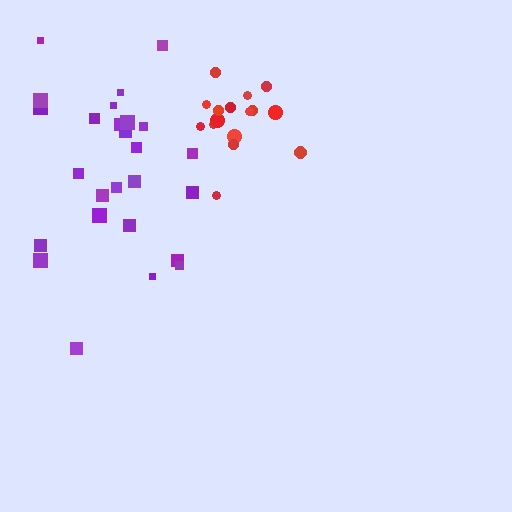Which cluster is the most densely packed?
Red.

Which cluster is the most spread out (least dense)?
Purple.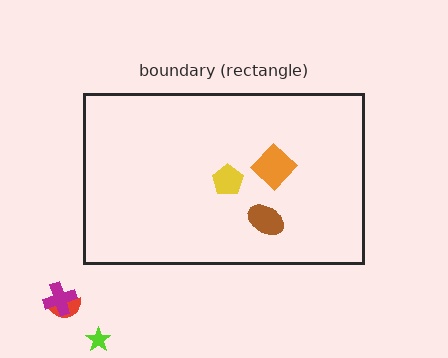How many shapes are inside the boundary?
3 inside, 3 outside.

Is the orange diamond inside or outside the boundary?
Inside.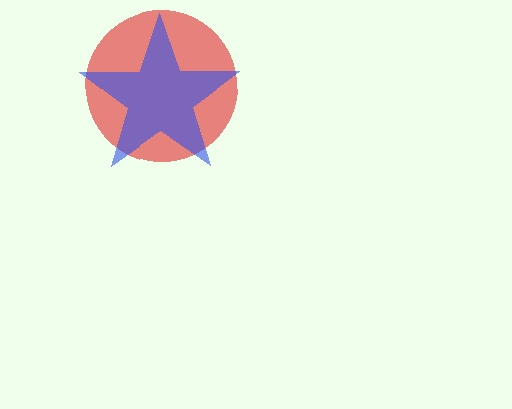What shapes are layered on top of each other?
The layered shapes are: a red circle, a blue star.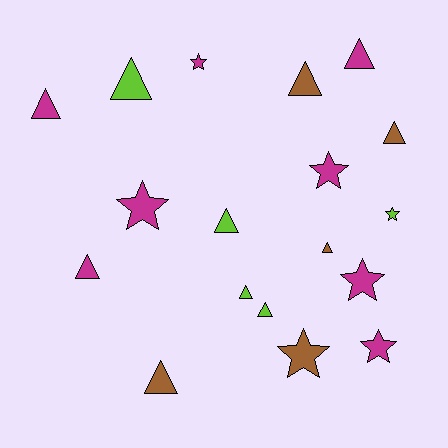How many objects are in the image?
There are 18 objects.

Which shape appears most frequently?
Triangle, with 11 objects.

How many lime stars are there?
There is 1 lime star.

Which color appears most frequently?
Magenta, with 8 objects.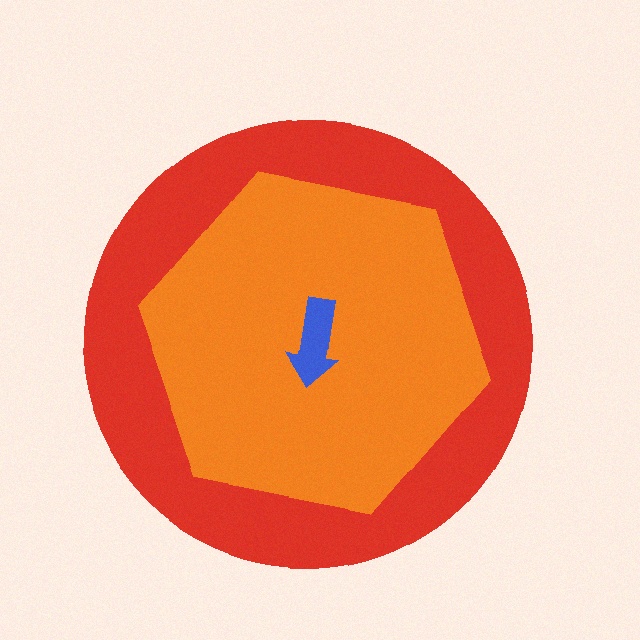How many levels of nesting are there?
3.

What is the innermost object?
The blue arrow.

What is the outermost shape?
The red circle.